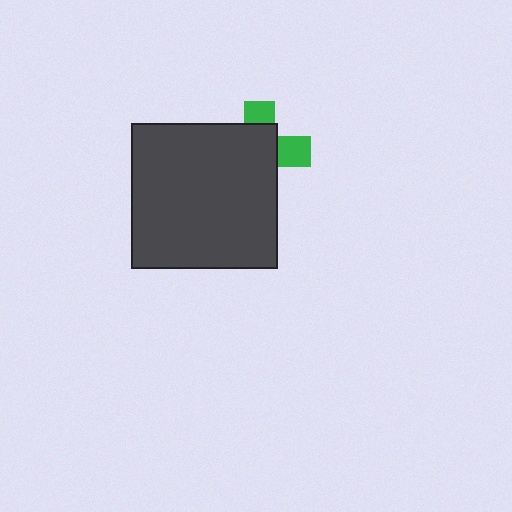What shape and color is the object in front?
The object in front is a dark gray square.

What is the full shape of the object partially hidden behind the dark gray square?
The partially hidden object is a green cross.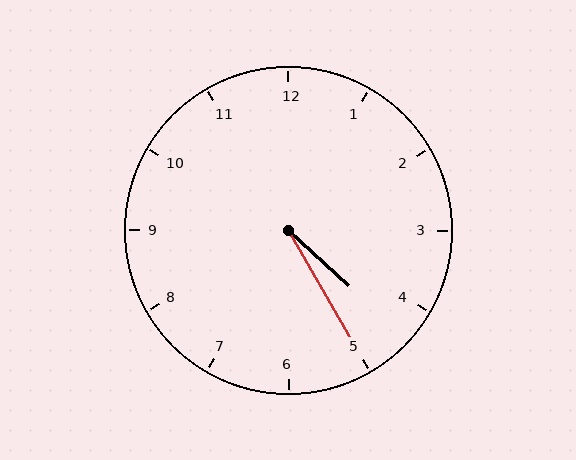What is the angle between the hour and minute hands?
Approximately 18 degrees.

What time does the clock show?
4:25.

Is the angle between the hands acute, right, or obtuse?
It is acute.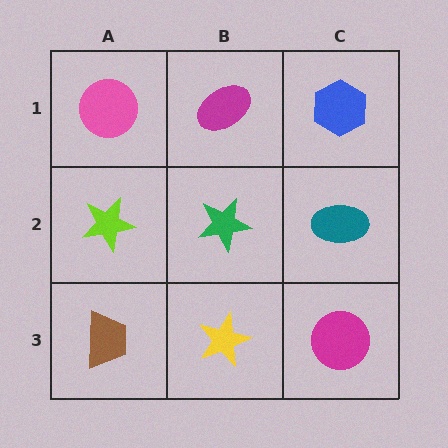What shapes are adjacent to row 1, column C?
A teal ellipse (row 2, column C), a magenta ellipse (row 1, column B).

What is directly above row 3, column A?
A lime star.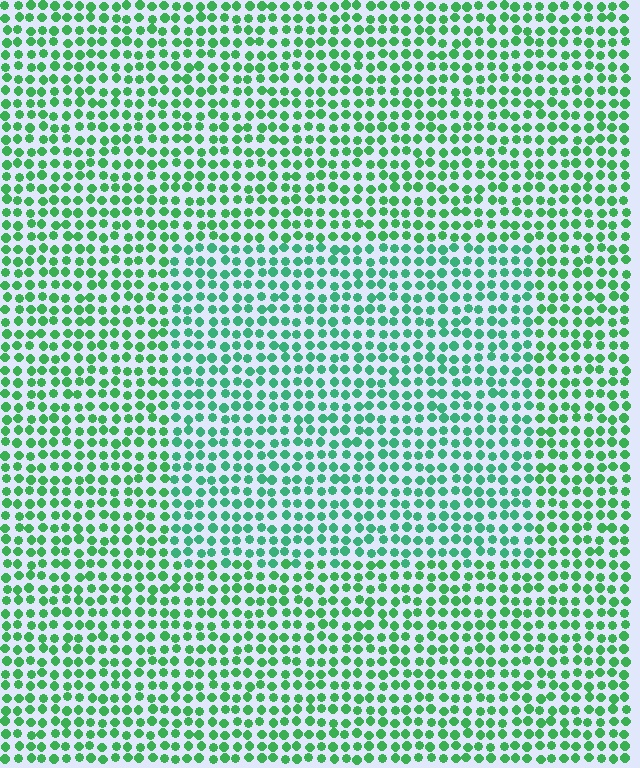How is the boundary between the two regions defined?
The boundary is defined purely by a slight shift in hue (about 20 degrees). Spacing, size, and orientation are identical on both sides.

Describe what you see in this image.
The image is filled with small green elements in a uniform arrangement. A rectangle-shaped region is visible where the elements are tinted to a slightly different hue, forming a subtle color boundary.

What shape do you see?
I see a rectangle.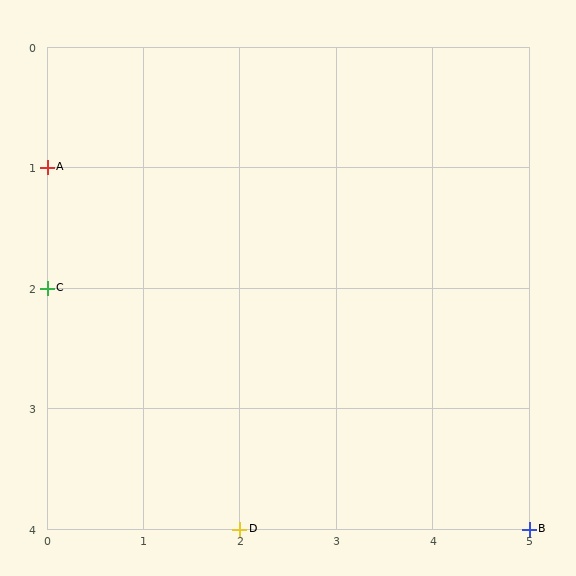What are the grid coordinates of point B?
Point B is at grid coordinates (5, 4).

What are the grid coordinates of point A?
Point A is at grid coordinates (0, 1).